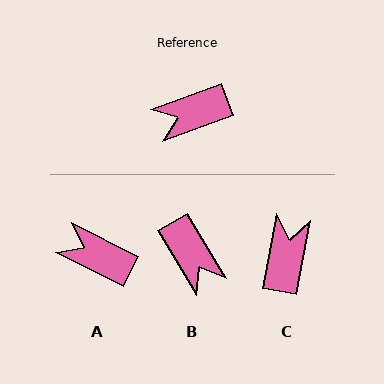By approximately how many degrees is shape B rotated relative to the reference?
Approximately 101 degrees counter-clockwise.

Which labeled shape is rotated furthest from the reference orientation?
C, about 121 degrees away.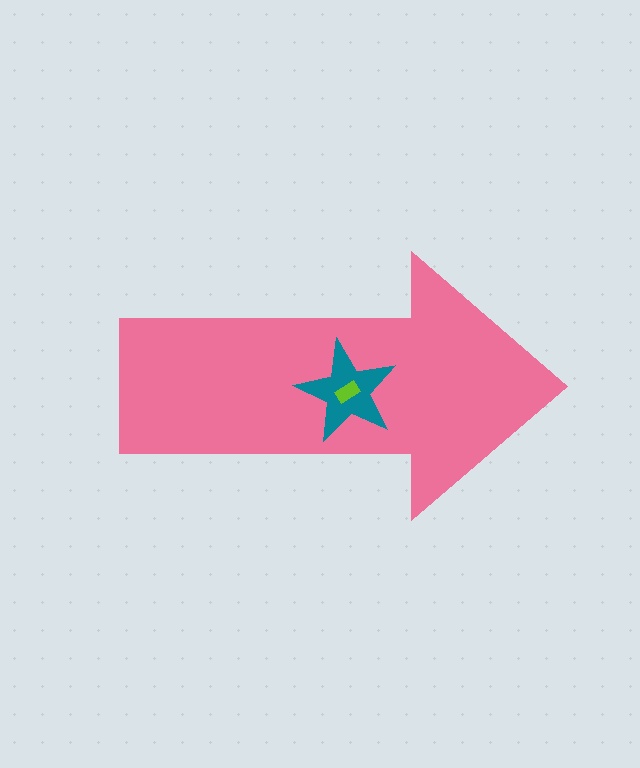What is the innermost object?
The lime rectangle.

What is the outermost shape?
The pink arrow.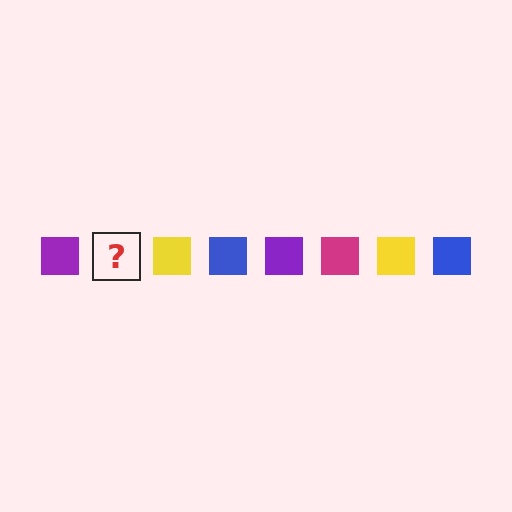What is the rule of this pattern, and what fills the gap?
The rule is that the pattern cycles through purple, magenta, yellow, blue squares. The gap should be filled with a magenta square.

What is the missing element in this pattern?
The missing element is a magenta square.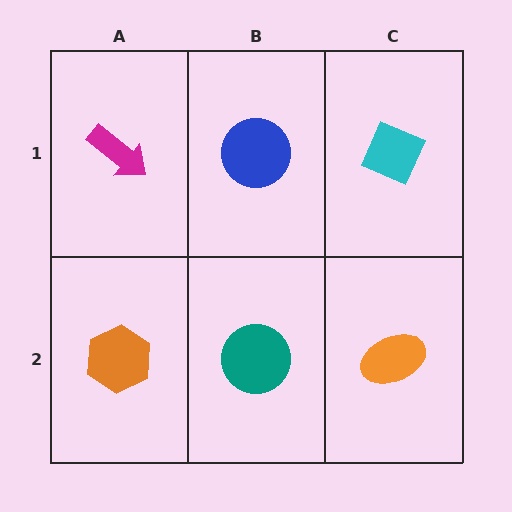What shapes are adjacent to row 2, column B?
A blue circle (row 1, column B), an orange hexagon (row 2, column A), an orange ellipse (row 2, column C).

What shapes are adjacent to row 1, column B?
A teal circle (row 2, column B), a magenta arrow (row 1, column A), a cyan diamond (row 1, column C).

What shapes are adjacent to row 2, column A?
A magenta arrow (row 1, column A), a teal circle (row 2, column B).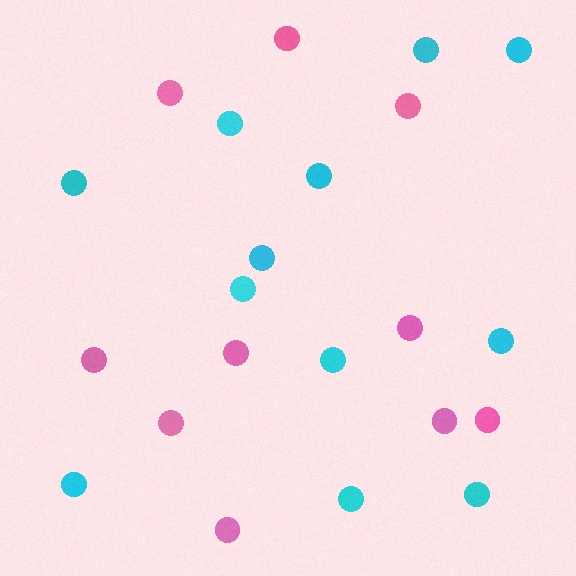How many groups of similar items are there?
There are 2 groups: one group of pink circles (10) and one group of cyan circles (12).